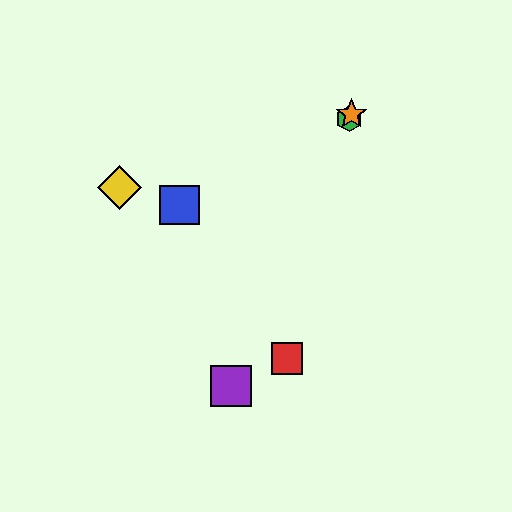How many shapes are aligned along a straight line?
3 shapes (the green hexagon, the purple square, the orange star) are aligned along a straight line.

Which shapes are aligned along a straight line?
The green hexagon, the purple square, the orange star are aligned along a straight line.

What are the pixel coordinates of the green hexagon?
The green hexagon is at (349, 119).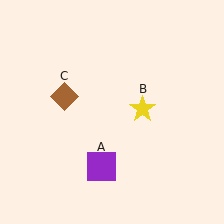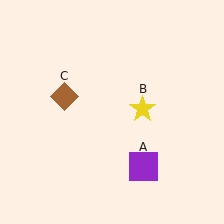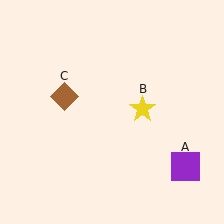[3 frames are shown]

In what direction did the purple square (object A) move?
The purple square (object A) moved right.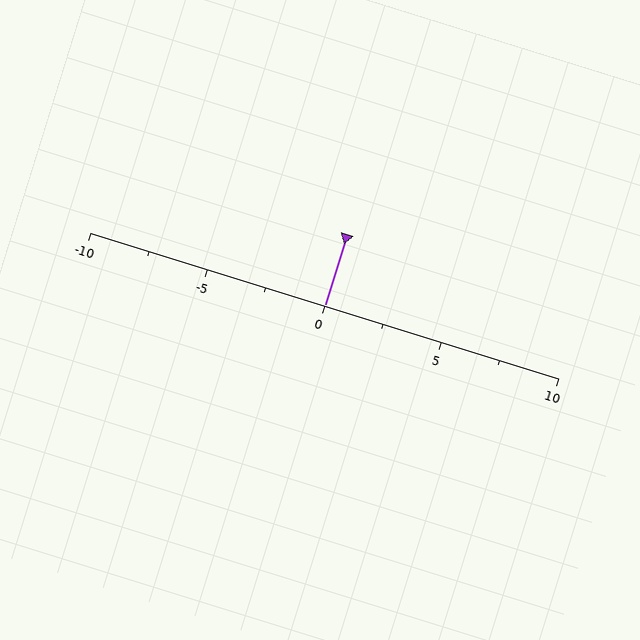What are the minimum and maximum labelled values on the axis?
The axis runs from -10 to 10.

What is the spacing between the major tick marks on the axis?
The major ticks are spaced 5 apart.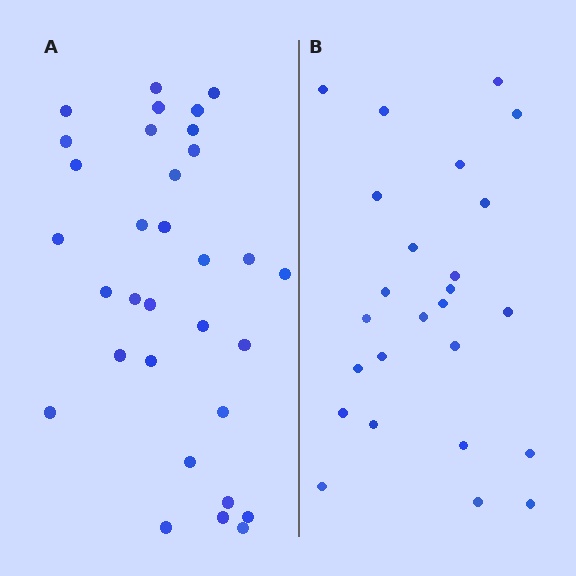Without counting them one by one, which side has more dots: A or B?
Region A (the left region) has more dots.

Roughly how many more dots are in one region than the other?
Region A has roughly 8 or so more dots than region B.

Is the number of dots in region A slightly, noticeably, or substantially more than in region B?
Region A has noticeably more, but not dramatically so. The ratio is roughly 1.3 to 1.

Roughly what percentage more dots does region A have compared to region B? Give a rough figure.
About 30% more.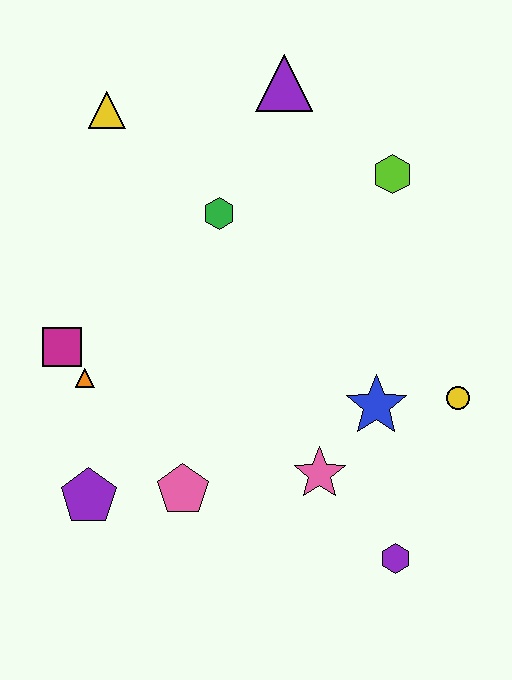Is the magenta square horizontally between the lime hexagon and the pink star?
No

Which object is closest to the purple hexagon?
The pink star is closest to the purple hexagon.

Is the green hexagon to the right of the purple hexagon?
No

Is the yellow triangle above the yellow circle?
Yes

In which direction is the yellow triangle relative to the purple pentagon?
The yellow triangle is above the purple pentagon.